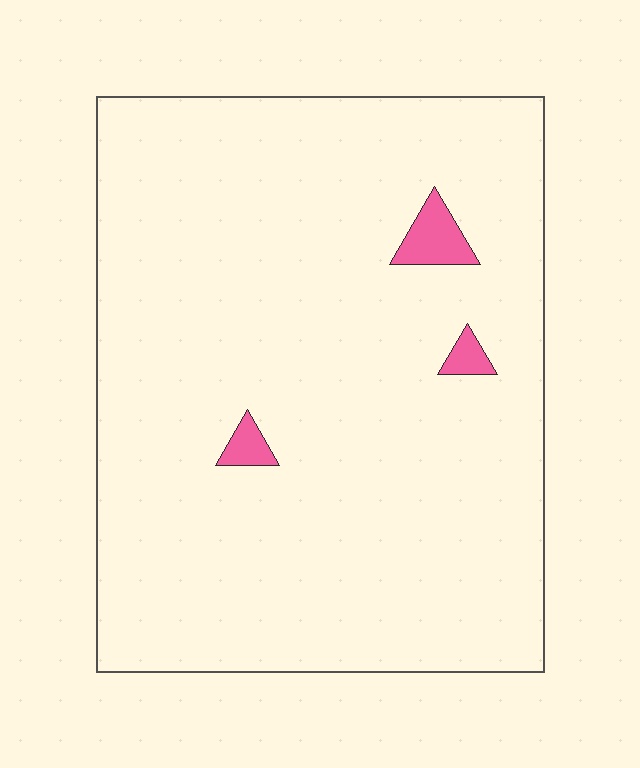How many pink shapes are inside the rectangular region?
3.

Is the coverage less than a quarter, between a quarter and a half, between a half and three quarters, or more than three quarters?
Less than a quarter.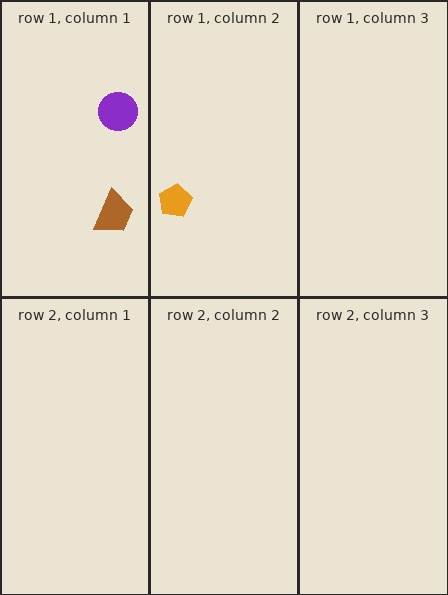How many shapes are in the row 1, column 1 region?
2.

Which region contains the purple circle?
The row 1, column 1 region.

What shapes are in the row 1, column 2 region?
The orange pentagon.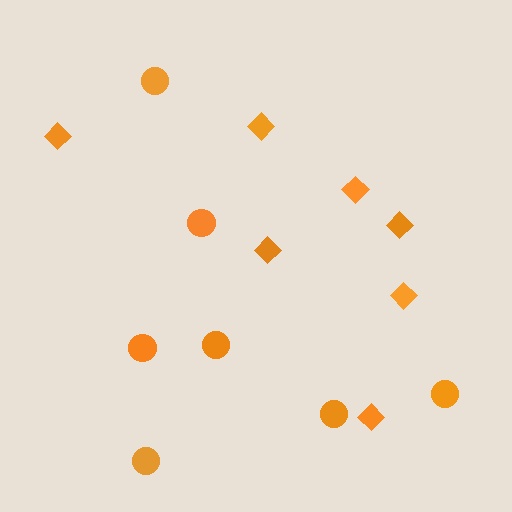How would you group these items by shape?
There are 2 groups: one group of circles (7) and one group of diamonds (7).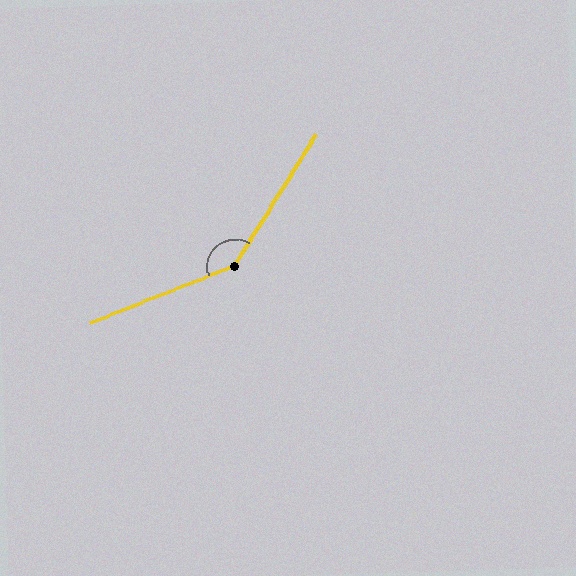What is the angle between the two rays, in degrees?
Approximately 143 degrees.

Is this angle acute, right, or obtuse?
It is obtuse.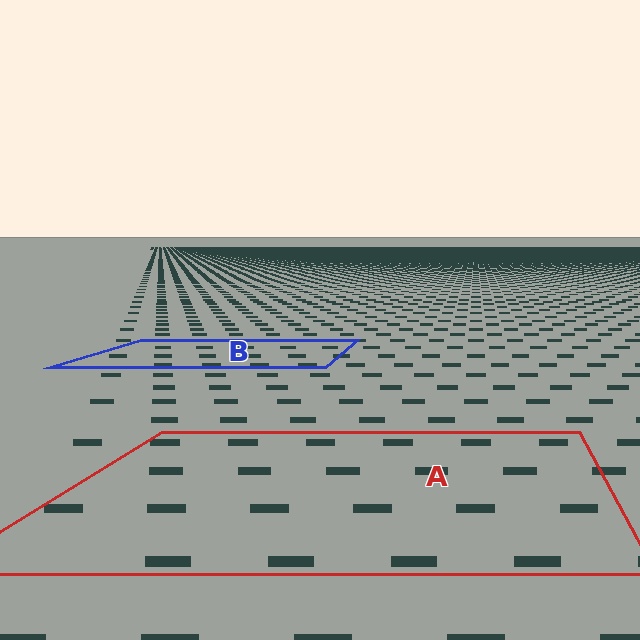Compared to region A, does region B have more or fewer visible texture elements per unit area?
Region B has more texture elements per unit area — they are packed more densely because it is farther away.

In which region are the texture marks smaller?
The texture marks are smaller in region B, because it is farther away.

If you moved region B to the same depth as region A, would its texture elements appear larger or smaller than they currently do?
They would appear larger. At a closer depth, the same texture elements are projected at a bigger on-screen size.